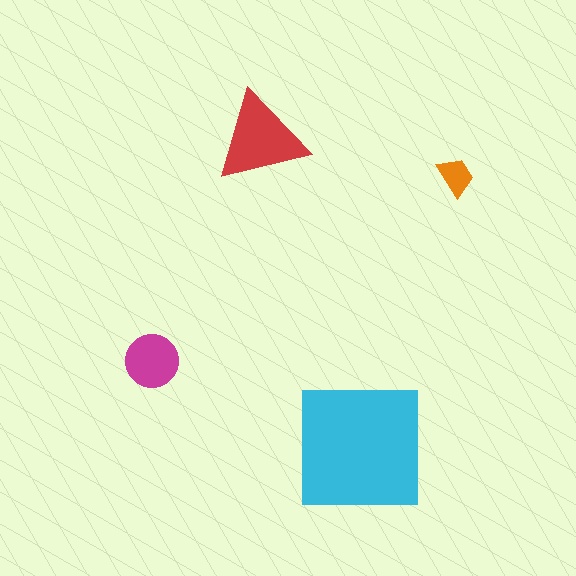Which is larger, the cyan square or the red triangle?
The cyan square.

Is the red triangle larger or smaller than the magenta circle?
Larger.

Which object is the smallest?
The orange trapezoid.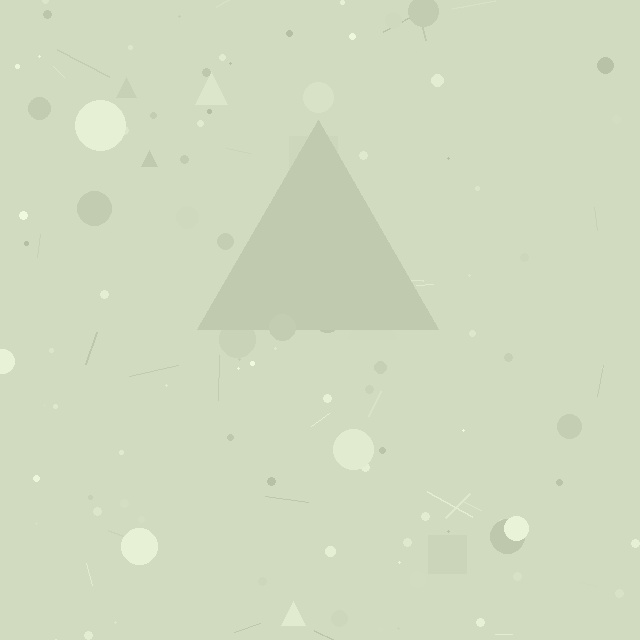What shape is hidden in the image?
A triangle is hidden in the image.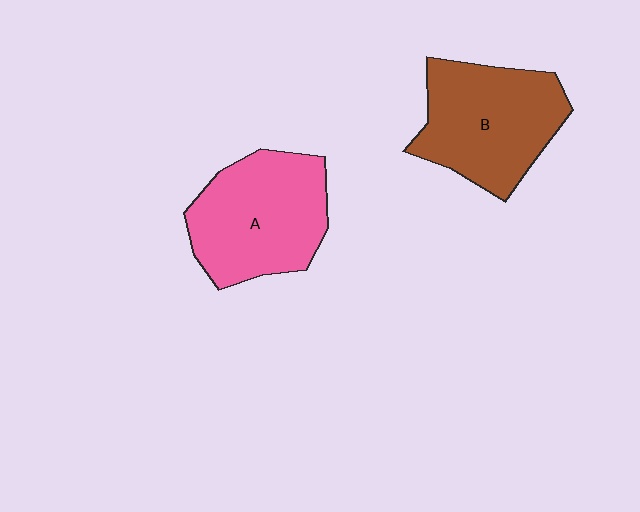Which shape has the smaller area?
Shape B (brown).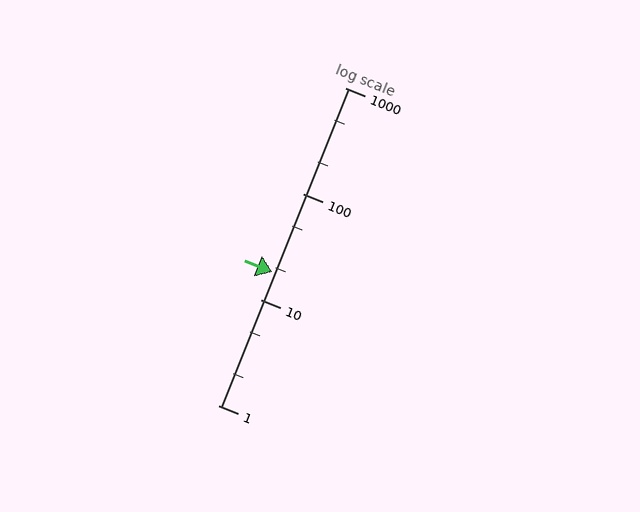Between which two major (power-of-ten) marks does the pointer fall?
The pointer is between 10 and 100.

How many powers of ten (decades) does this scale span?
The scale spans 3 decades, from 1 to 1000.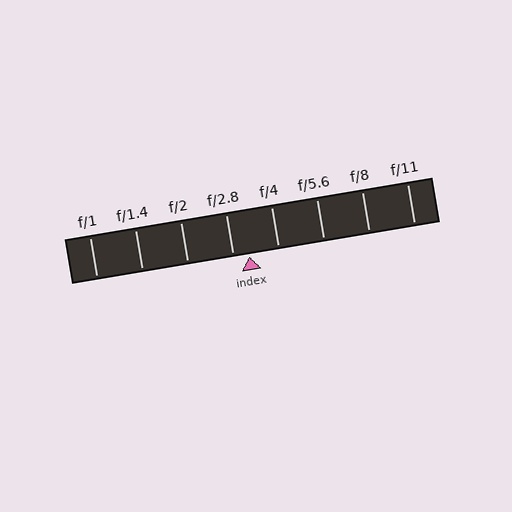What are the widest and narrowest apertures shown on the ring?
The widest aperture shown is f/1 and the narrowest is f/11.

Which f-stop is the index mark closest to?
The index mark is closest to f/2.8.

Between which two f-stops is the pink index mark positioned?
The index mark is between f/2.8 and f/4.